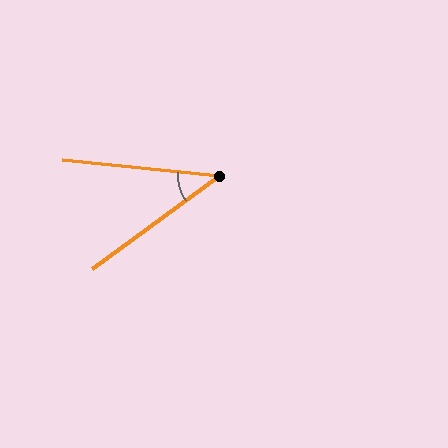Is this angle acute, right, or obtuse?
It is acute.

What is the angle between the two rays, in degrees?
Approximately 42 degrees.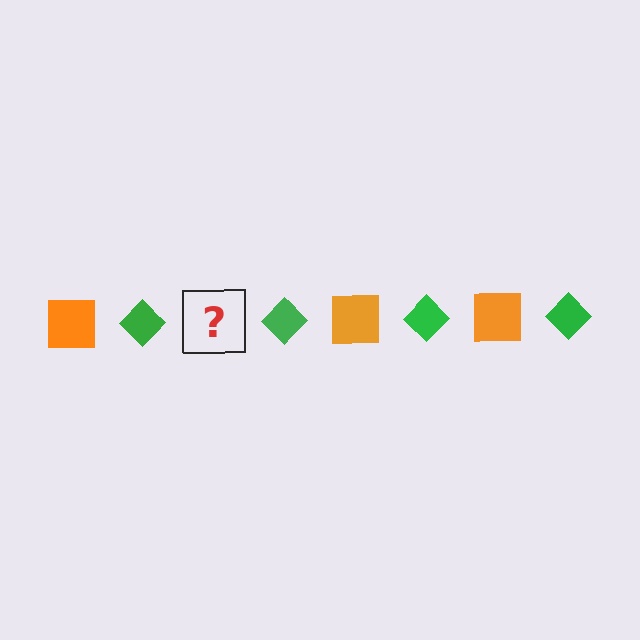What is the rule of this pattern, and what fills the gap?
The rule is that the pattern alternates between orange square and green diamond. The gap should be filled with an orange square.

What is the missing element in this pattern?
The missing element is an orange square.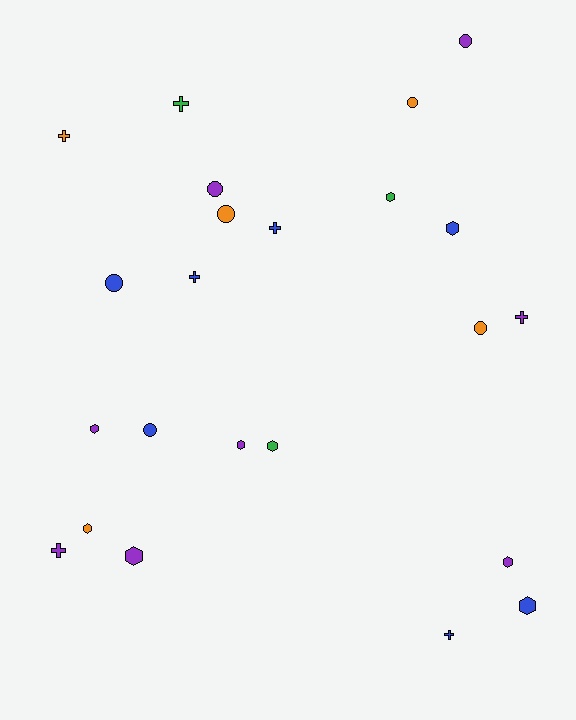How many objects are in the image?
There are 23 objects.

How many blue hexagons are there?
There are 2 blue hexagons.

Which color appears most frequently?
Purple, with 8 objects.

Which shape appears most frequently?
Hexagon, with 9 objects.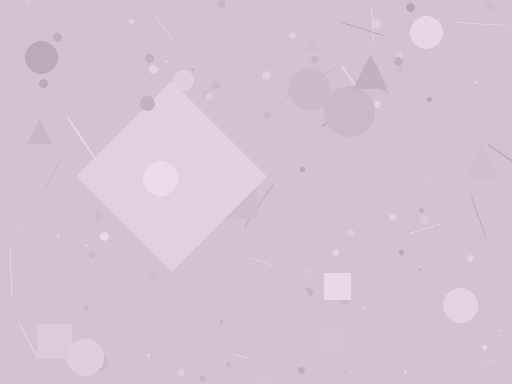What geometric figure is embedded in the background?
A diamond is embedded in the background.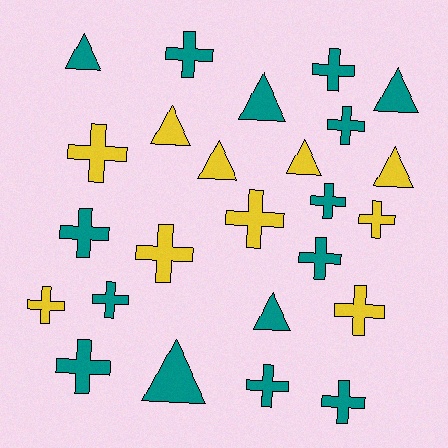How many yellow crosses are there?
There are 6 yellow crosses.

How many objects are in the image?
There are 25 objects.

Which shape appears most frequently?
Cross, with 16 objects.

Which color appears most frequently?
Teal, with 15 objects.